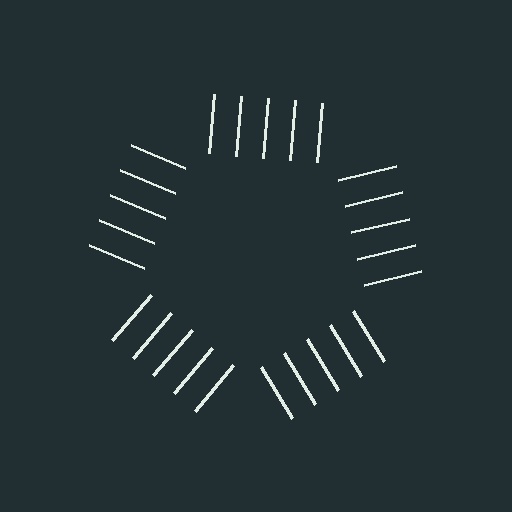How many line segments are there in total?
25 — 5 along each of the 5 edges.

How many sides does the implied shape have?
5 sides — the line-ends trace a pentagon.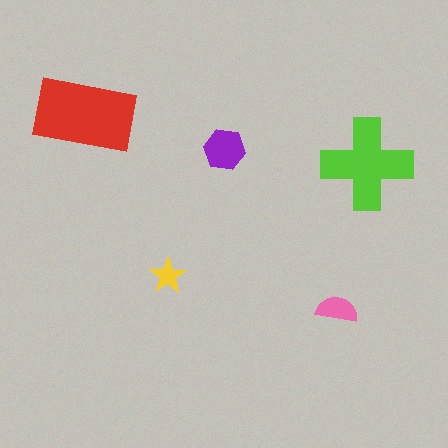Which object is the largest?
The red rectangle.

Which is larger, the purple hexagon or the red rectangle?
The red rectangle.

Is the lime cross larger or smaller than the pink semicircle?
Larger.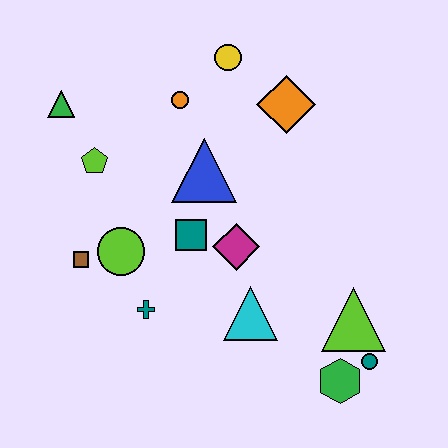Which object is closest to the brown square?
The lime circle is closest to the brown square.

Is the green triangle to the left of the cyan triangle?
Yes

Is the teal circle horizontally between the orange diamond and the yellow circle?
No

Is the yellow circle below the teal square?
No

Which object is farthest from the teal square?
The teal circle is farthest from the teal square.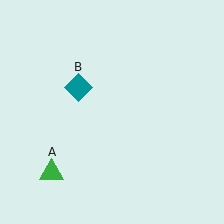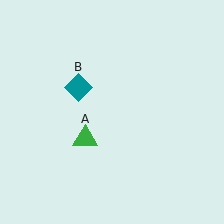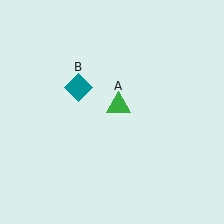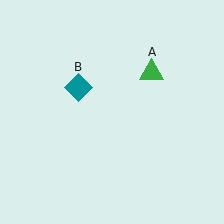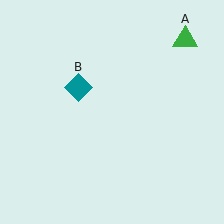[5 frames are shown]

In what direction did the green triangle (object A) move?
The green triangle (object A) moved up and to the right.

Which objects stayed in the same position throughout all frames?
Teal diamond (object B) remained stationary.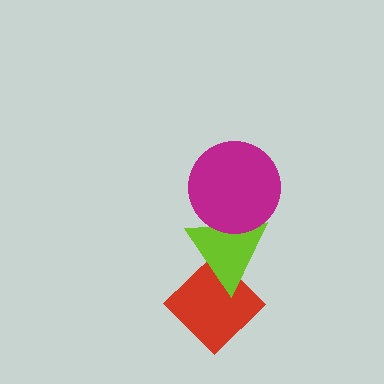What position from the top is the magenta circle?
The magenta circle is 1st from the top.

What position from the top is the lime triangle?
The lime triangle is 2nd from the top.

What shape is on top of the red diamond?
The lime triangle is on top of the red diamond.